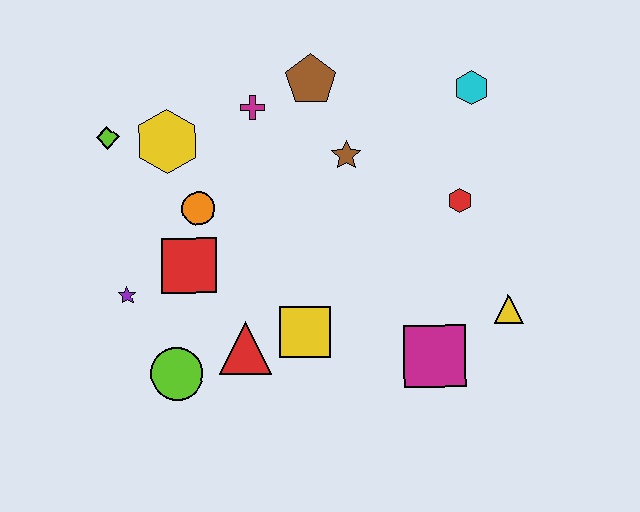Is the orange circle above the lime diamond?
No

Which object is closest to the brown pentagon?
The magenta cross is closest to the brown pentagon.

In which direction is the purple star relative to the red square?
The purple star is to the left of the red square.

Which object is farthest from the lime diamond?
The yellow triangle is farthest from the lime diamond.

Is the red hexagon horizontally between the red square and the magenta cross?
No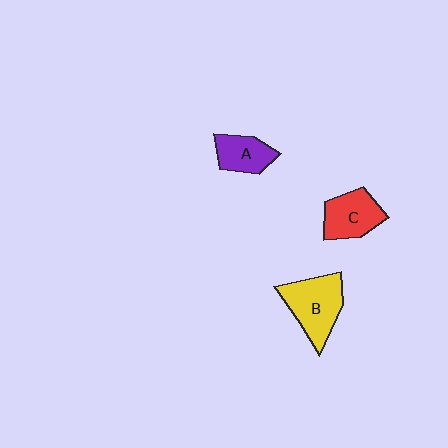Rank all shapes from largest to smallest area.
From largest to smallest: B (yellow), C (red), A (purple).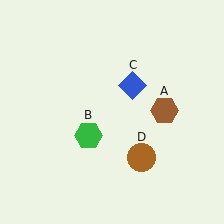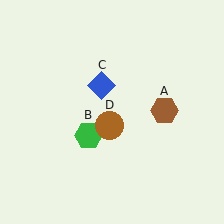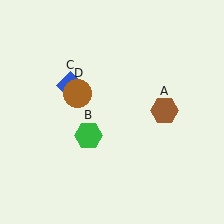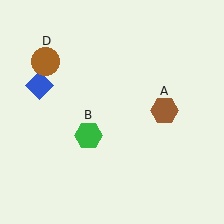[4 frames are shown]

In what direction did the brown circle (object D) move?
The brown circle (object D) moved up and to the left.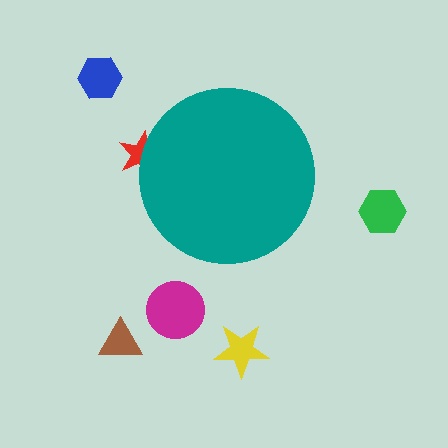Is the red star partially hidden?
Yes, the red star is partially hidden behind the teal circle.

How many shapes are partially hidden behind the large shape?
1 shape is partially hidden.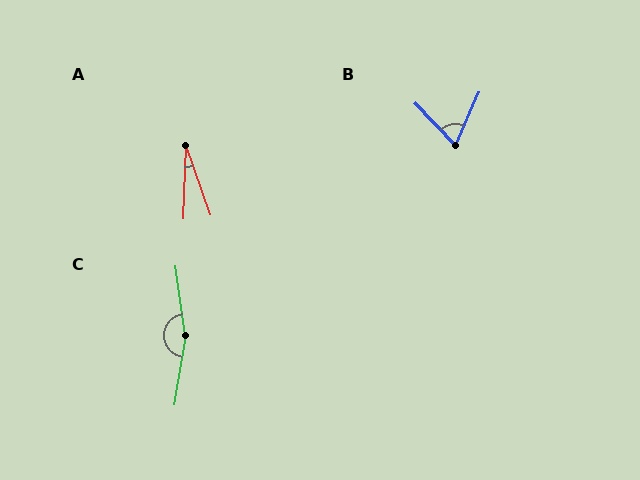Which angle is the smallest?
A, at approximately 21 degrees.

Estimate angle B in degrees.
Approximately 68 degrees.